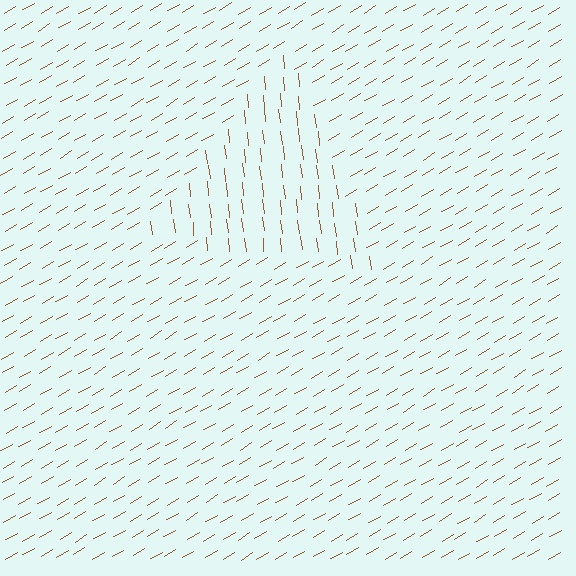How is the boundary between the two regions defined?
The boundary is defined purely by a change in line orientation (approximately 65 degrees difference). All lines are the same color and thickness.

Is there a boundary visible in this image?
Yes, there is a texture boundary formed by a change in line orientation.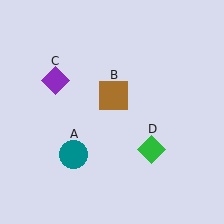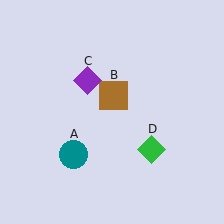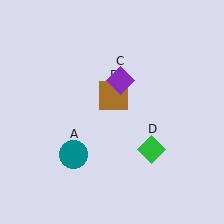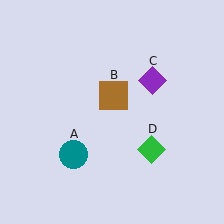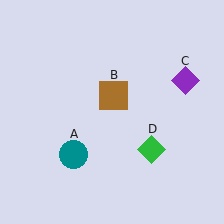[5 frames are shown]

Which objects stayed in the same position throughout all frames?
Teal circle (object A) and brown square (object B) and green diamond (object D) remained stationary.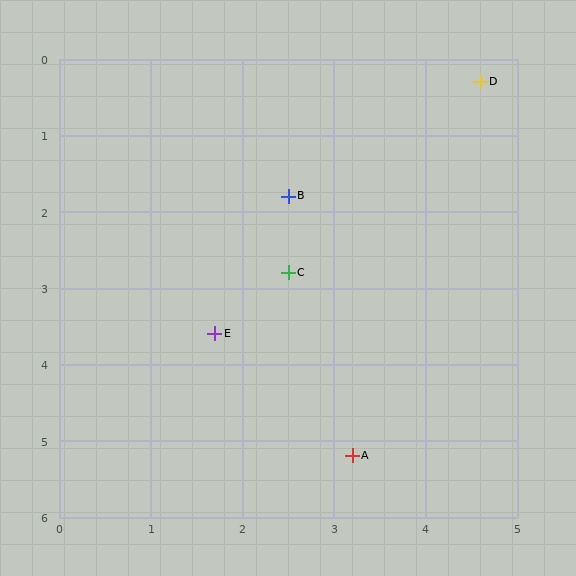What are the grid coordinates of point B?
Point B is at approximately (2.5, 1.8).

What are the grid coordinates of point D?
Point D is at approximately (4.6, 0.3).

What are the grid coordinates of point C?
Point C is at approximately (2.5, 2.8).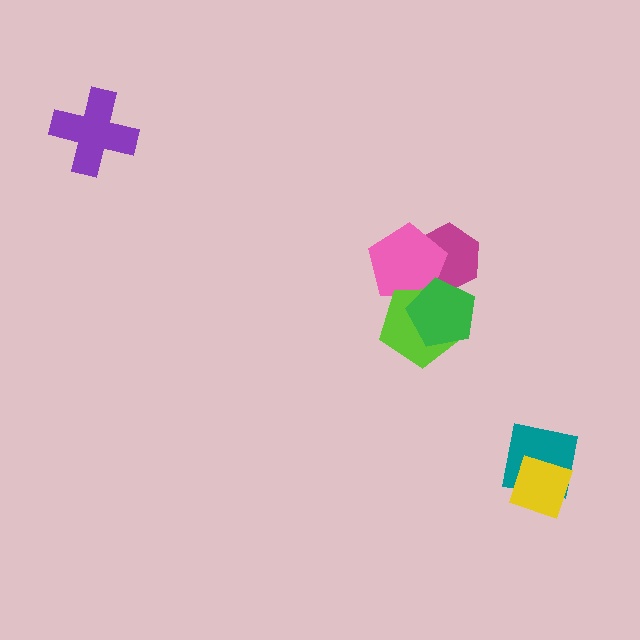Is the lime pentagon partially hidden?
Yes, it is partially covered by another shape.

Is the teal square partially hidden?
Yes, it is partially covered by another shape.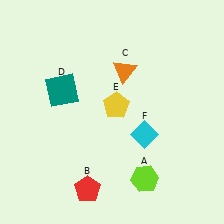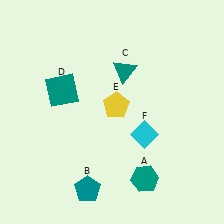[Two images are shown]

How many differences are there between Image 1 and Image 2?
There are 3 differences between the two images.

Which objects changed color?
A changed from lime to teal. B changed from red to teal. C changed from orange to teal.